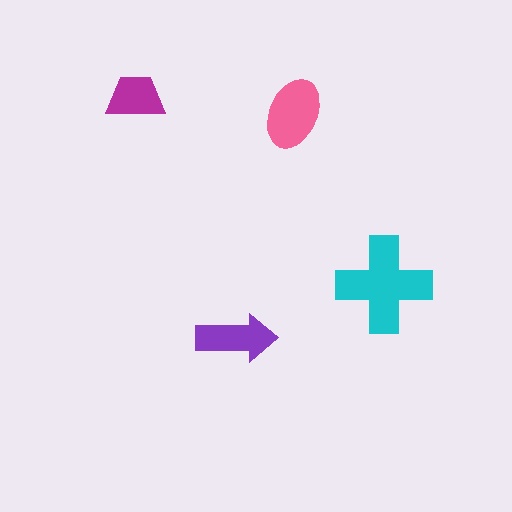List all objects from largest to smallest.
The cyan cross, the pink ellipse, the purple arrow, the magenta trapezoid.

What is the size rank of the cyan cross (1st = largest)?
1st.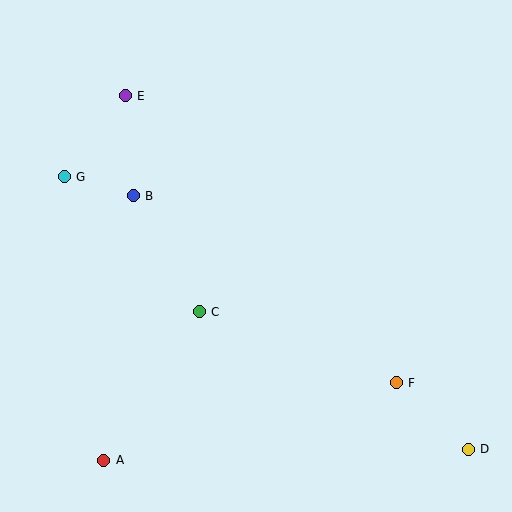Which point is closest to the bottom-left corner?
Point A is closest to the bottom-left corner.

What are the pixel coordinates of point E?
Point E is at (125, 96).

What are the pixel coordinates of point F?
Point F is at (396, 383).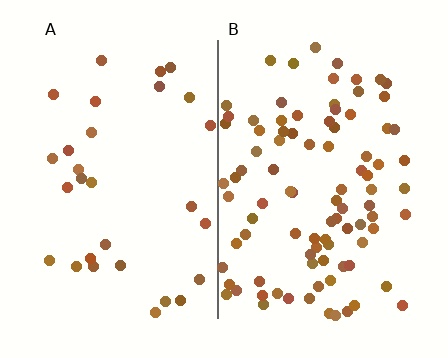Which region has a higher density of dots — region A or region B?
B (the right).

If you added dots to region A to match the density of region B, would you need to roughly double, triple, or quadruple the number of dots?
Approximately triple.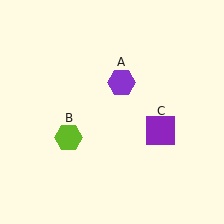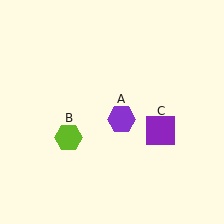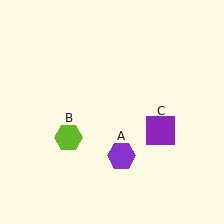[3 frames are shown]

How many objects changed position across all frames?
1 object changed position: purple hexagon (object A).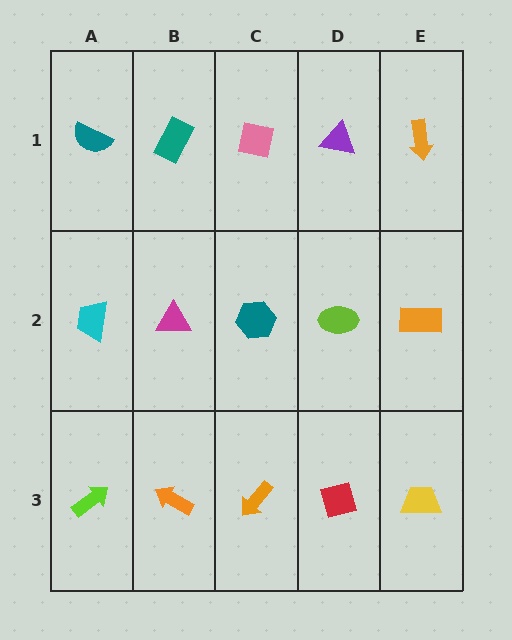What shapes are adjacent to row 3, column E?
An orange rectangle (row 2, column E), a red square (row 3, column D).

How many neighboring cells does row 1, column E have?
2.